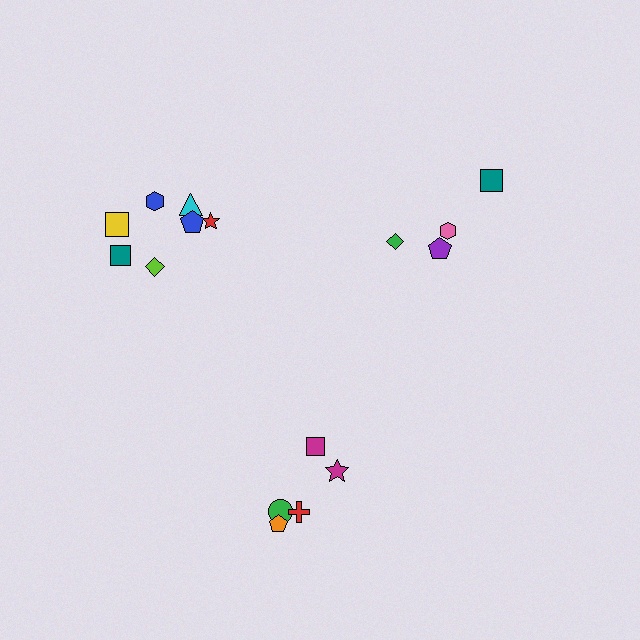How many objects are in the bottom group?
There are 5 objects.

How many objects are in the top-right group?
There are 4 objects.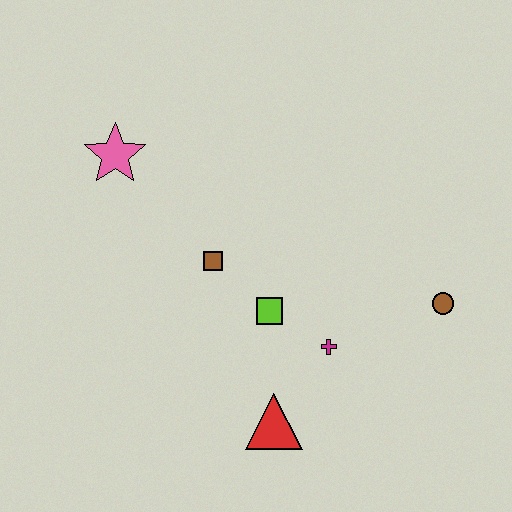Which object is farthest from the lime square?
The pink star is farthest from the lime square.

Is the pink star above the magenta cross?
Yes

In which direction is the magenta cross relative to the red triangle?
The magenta cross is above the red triangle.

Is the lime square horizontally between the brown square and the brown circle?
Yes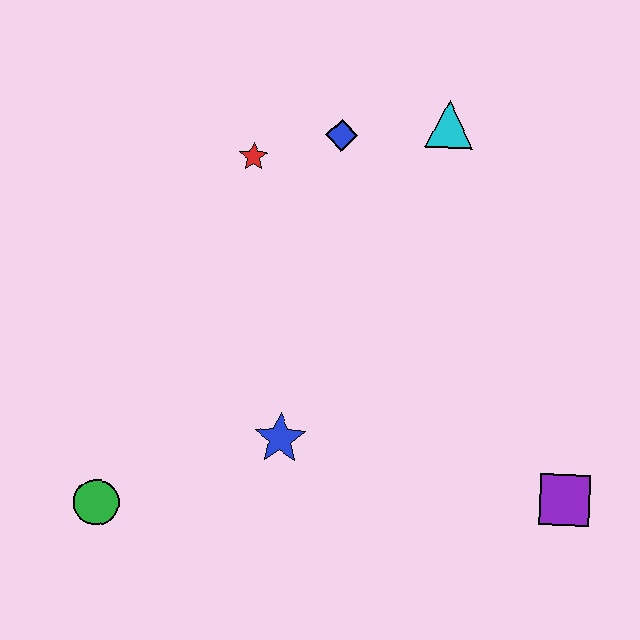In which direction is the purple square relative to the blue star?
The purple square is to the right of the blue star.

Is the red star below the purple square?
No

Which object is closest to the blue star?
The green circle is closest to the blue star.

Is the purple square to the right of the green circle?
Yes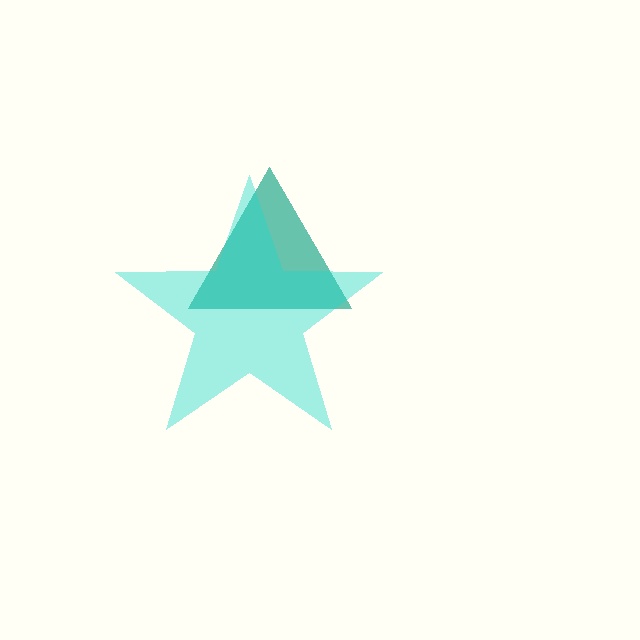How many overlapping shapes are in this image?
There are 2 overlapping shapes in the image.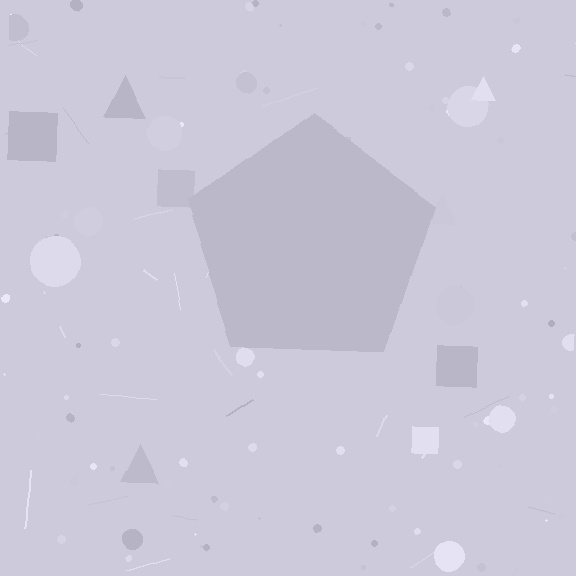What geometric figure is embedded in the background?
A pentagon is embedded in the background.